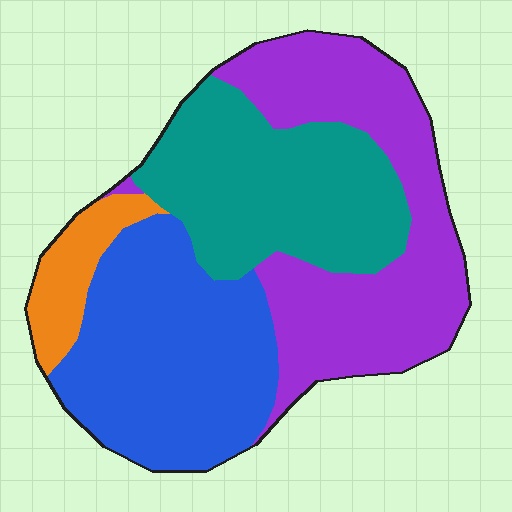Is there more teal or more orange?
Teal.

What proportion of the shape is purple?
Purple takes up about one third (1/3) of the shape.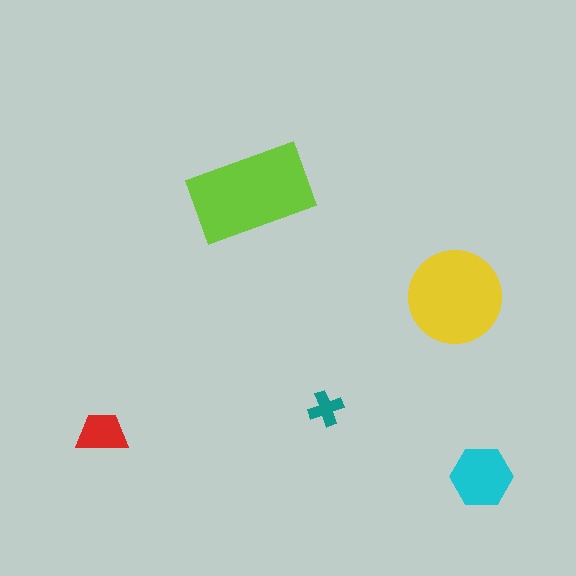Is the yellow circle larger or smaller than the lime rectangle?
Smaller.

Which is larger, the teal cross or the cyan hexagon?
The cyan hexagon.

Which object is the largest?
The lime rectangle.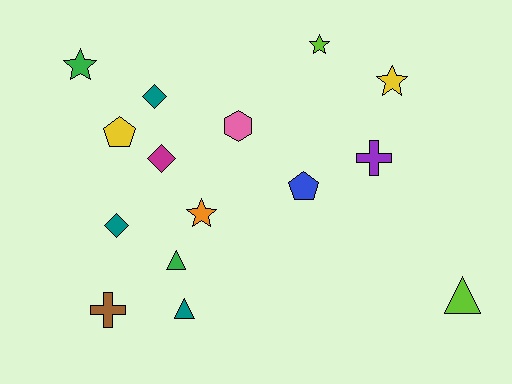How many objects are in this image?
There are 15 objects.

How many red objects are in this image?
There are no red objects.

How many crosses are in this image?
There are 2 crosses.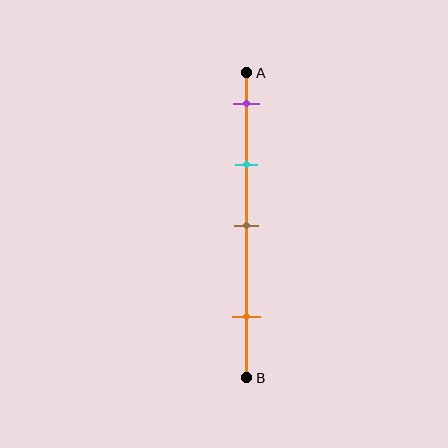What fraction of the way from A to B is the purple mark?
The purple mark is approximately 10% (0.1) of the way from A to B.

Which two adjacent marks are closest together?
The purple and cyan marks are the closest adjacent pair.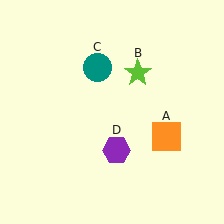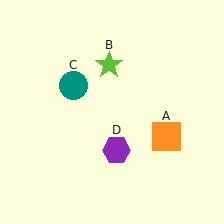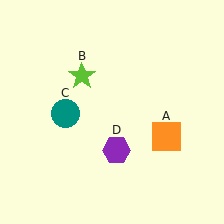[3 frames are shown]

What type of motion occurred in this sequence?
The lime star (object B), teal circle (object C) rotated counterclockwise around the center of the scene.